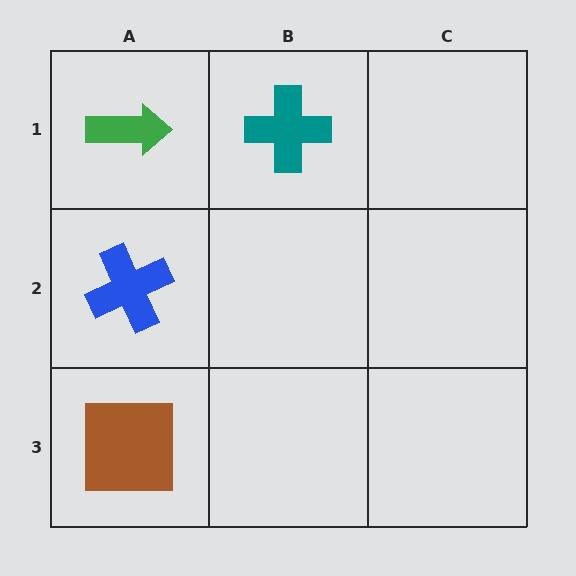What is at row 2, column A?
A blue cross.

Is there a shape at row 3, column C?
No, that cell is empty.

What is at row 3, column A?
A brown square.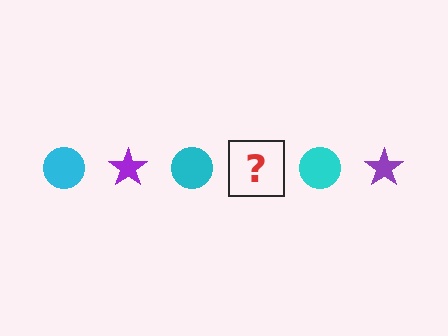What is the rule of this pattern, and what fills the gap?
The rule is that the pattern alternates between cyan circle and purple star. The gap should be filled with a purple star.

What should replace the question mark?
The question mark should be replaced with a purple star.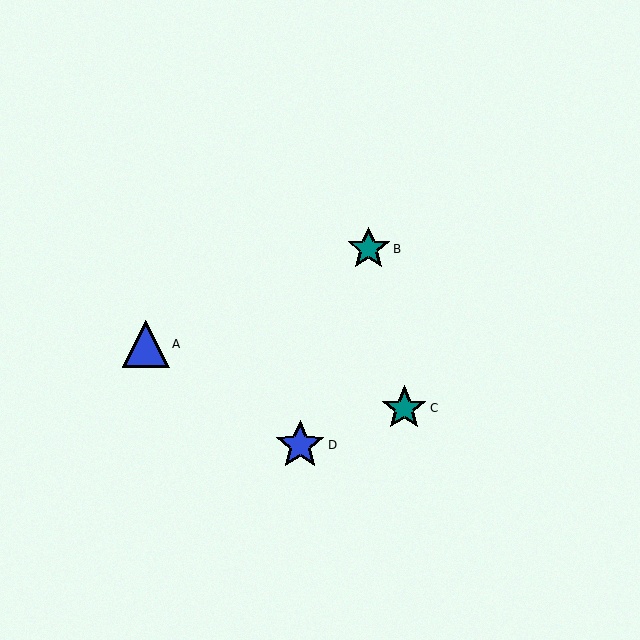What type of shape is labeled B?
Shape B is a teal star.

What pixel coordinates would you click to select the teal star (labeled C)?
Click at (404, 408) to select the teal star C.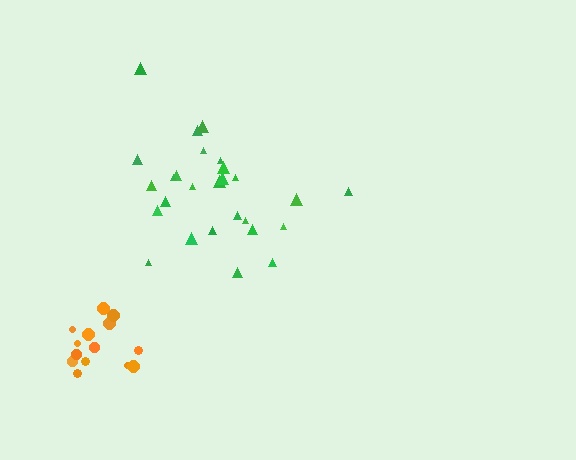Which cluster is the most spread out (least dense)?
Green.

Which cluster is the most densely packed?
Orange.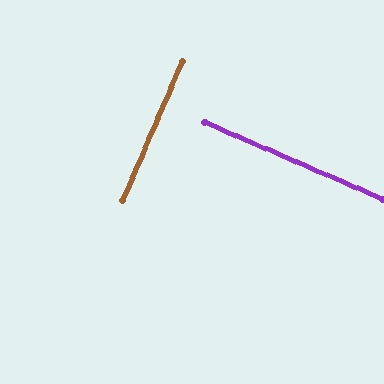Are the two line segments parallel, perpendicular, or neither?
Perpendicular — they meet at approximately 90°.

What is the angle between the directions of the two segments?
Approximately 90 degrees.